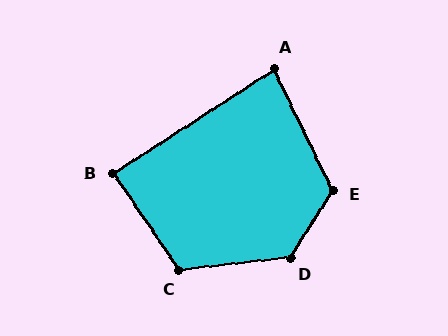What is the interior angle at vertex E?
Approximately 122 degrees (obtuse).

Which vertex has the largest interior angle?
D, at approximately 129 degrees.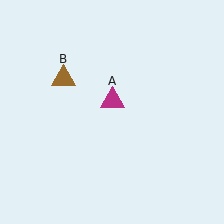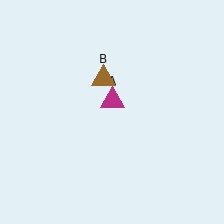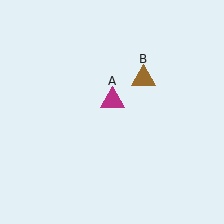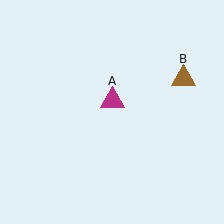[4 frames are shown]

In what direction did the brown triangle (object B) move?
The brown triangle (object B) moved right.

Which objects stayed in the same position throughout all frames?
Magenta triangle (object A) remained stationary.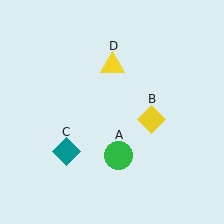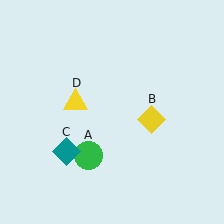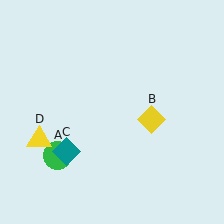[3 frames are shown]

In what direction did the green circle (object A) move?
The green circle (object A) moved left.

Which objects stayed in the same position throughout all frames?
Yellow diamond (object B) and teal diamond (object C) remained stationary.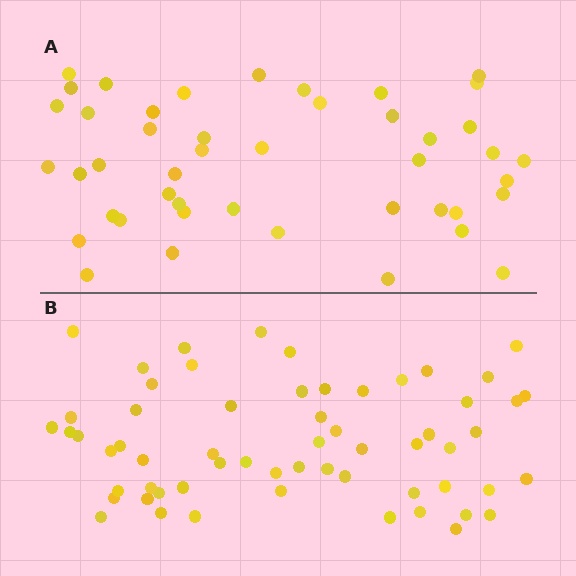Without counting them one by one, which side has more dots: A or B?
Region B (the bottom region) has more dots.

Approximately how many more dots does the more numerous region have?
Region B has approximately 15 more dots than region A.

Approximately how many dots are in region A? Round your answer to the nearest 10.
About 40 dots. (The exact count is 45, which rounds to 40.)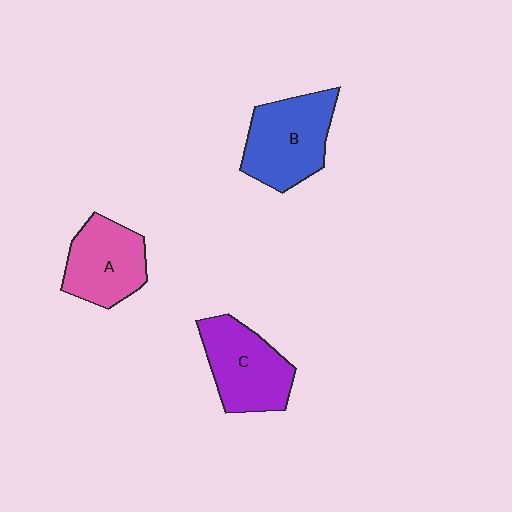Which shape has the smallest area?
Shape A (pink).